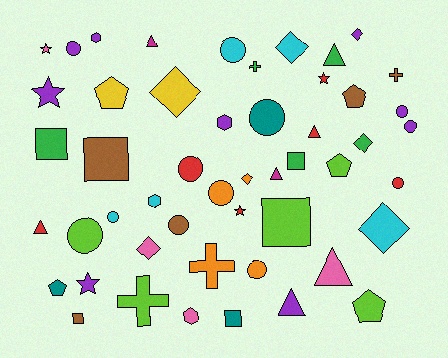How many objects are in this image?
There are 50 objects.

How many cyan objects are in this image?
There are 5 cyan objects.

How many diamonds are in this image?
There are 7 diamonds.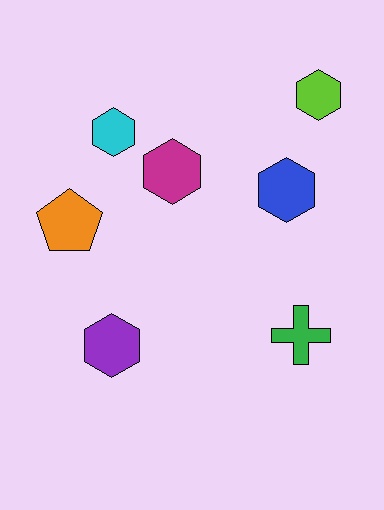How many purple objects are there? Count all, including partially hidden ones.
There is 1 purple object.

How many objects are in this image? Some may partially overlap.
There are 7 objects.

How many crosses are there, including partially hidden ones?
There is 1 cross.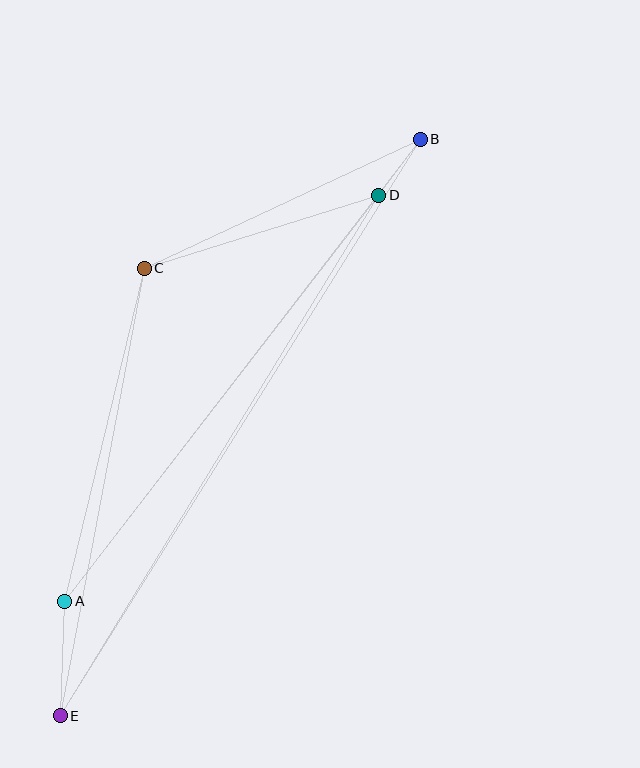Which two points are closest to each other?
Points B and D are closest to each other.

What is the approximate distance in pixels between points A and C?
The distance between A and C is approximately 342 pixels.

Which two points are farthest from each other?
Points B and E are farthest from each other.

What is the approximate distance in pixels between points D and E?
The distance between D and E is approximately 610 pixels.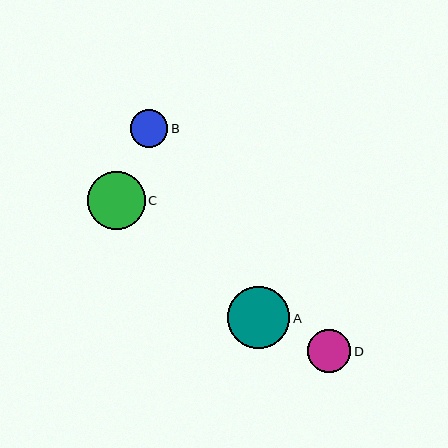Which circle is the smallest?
Circle B is the smallest with a size of approximately 37 pixels.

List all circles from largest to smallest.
From largest to smallest: A, C, D, B.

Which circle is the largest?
Circle A is the largest with a size of approximately 62 pixels.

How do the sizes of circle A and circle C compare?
Circle A and circle C are approximately the same size.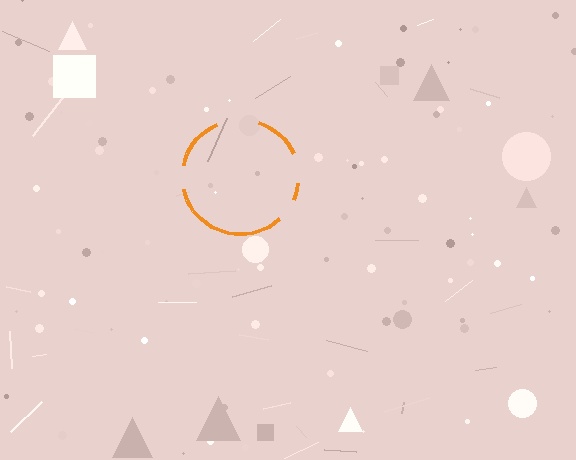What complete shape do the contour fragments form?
The contour fragments form a circle.